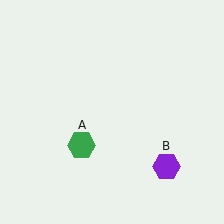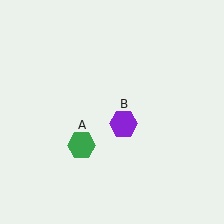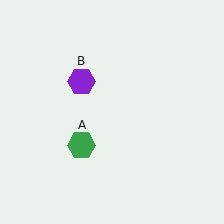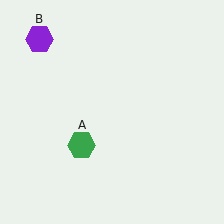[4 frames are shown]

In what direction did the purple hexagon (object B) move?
The purple hexagon (object B) moved up and to the left.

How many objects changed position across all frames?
1 object changed position: purple hexagon (object B).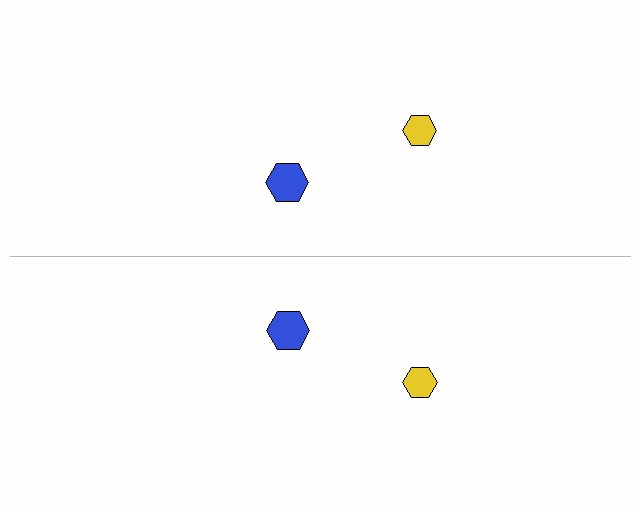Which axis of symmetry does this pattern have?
The pattern has a horizontal axis of symmetry running through the center of the image.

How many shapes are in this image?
There are 4 shapes in this image.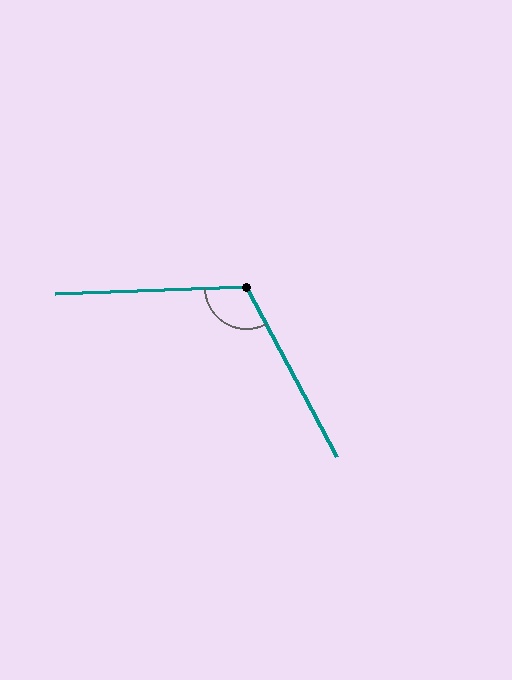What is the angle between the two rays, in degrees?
Approximately 116 degrees.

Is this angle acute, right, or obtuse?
It is obtuse.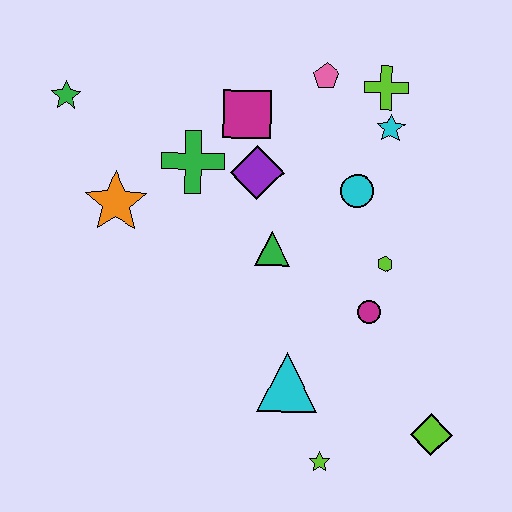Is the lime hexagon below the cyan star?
Yes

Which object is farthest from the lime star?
The green star is farthest from the lime star.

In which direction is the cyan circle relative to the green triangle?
The cyan circle is to the right of the green triangle.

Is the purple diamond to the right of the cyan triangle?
No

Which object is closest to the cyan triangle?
The lime star is closest to the cyan triangle.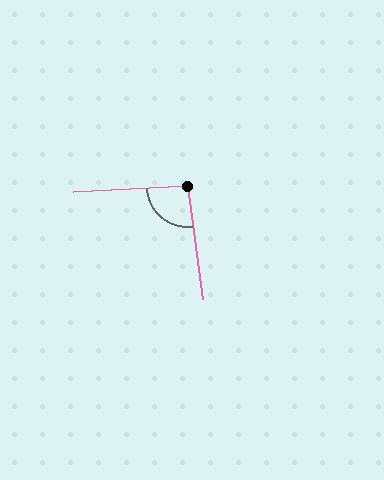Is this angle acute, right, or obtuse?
It is approximately a right angle.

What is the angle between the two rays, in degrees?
Approximately 94 degrees.